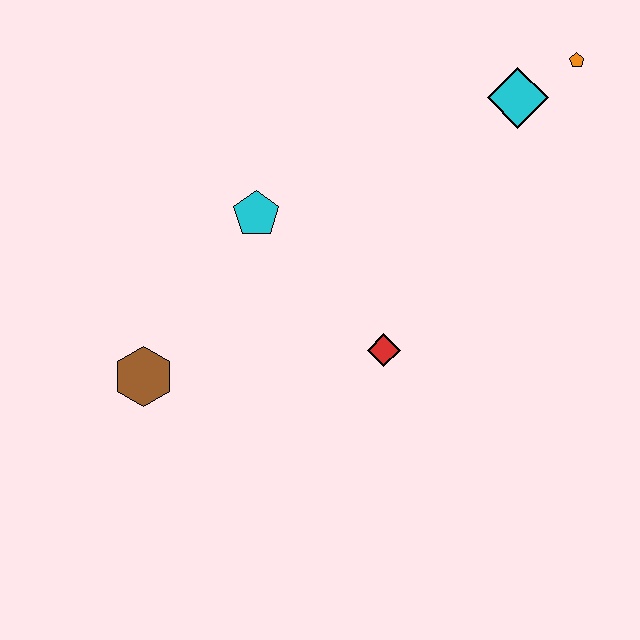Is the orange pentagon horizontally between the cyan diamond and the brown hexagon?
No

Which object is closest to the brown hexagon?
The cyan pentagon is closest to the brown hexagon.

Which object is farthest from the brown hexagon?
The orange pentagon is farthest from the brown hexagon.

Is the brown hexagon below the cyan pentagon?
Yes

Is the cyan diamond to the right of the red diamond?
Yes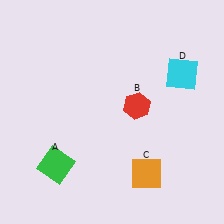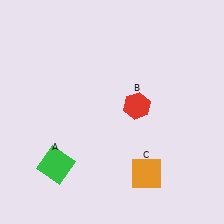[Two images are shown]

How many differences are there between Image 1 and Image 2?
There is 1 difference between the two images.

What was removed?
The cyan square (D) was removed in Image 2.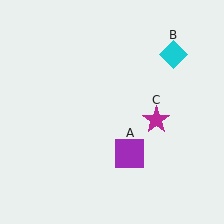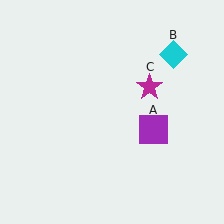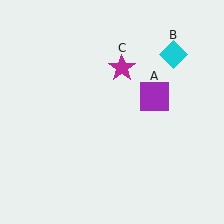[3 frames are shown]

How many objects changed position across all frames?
2 objects changed position: purple square (object A), magenta star (object C).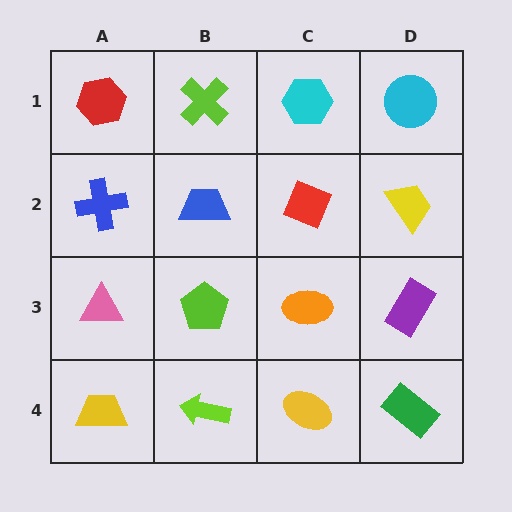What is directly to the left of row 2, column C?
A blue trapezoid.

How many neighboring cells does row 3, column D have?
3.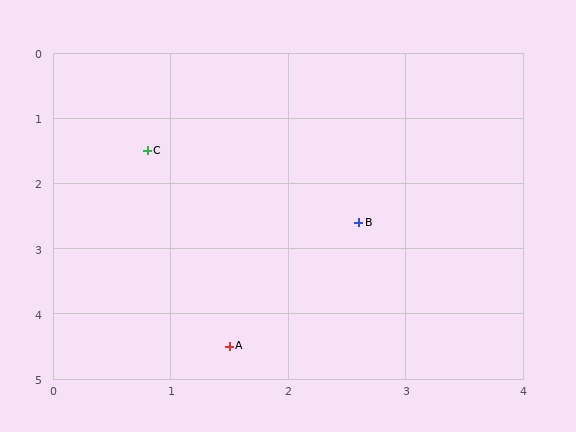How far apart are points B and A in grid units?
Points B and A are about 2.2 grid units apart.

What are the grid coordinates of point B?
Point B is at approximately (2.6, 2.6).